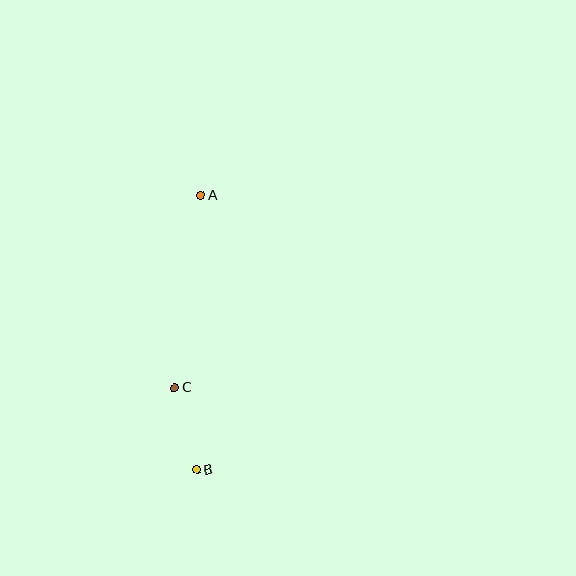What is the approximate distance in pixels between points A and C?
The distance between A and C is approximately 194 pixels.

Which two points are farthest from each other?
Points A and B are farthest from each other.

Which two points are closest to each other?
Points B and C are closest to each other.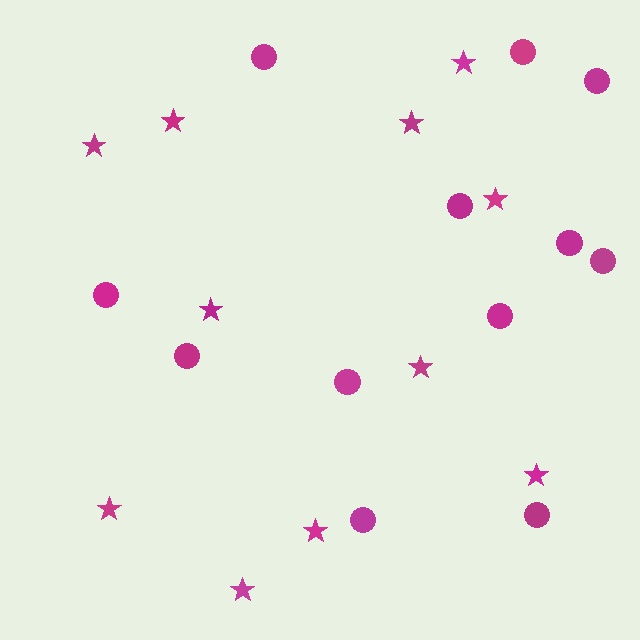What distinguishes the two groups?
There are 2 groups: one group of stars (11) and one group of circles (12).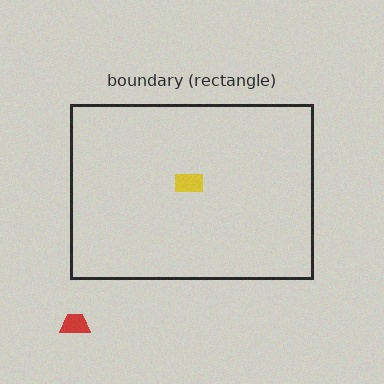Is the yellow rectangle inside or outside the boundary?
Inside.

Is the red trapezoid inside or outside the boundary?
Outside.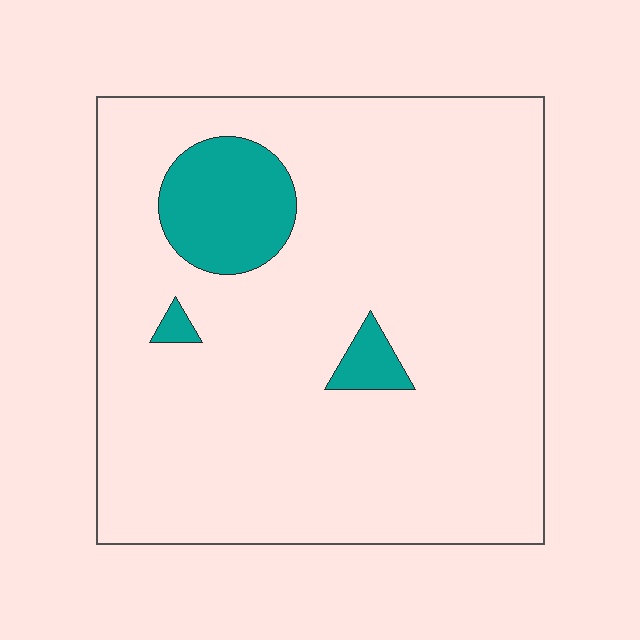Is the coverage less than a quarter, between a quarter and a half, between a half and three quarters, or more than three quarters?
Less than a quarter.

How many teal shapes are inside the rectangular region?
3.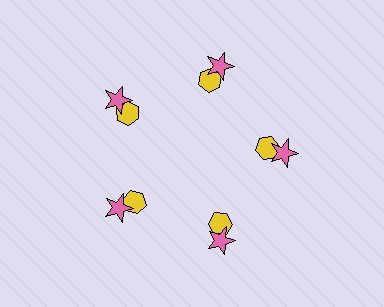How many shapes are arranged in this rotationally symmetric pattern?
There are 10 shapes, arranged in 5 groups of 2.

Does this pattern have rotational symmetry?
Yes, this pattern has 5-fold rotational symmetry. It looks the same after rotating 72 degrees around the center.